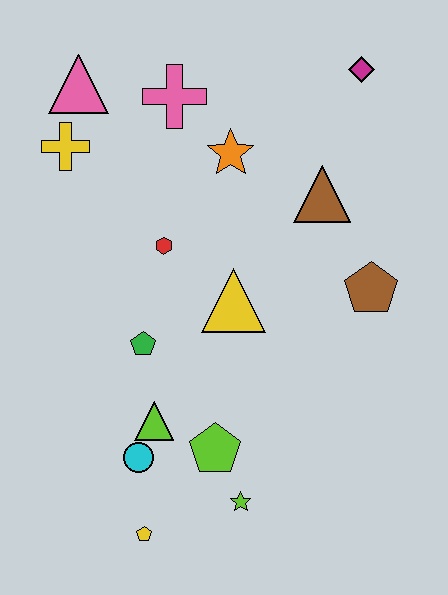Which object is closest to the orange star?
The pink cross is closest to the orange star.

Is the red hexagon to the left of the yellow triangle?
Yes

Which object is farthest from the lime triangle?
The magenta diamond is farthest from the lime triangle.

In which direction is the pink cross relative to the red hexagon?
The pink cross is above the red hexagon.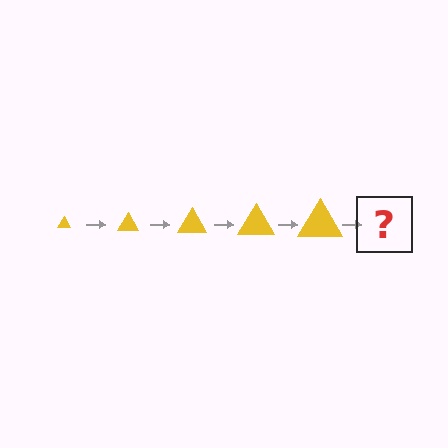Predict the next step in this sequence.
The next step is a yellow triangle, larger than the previous one.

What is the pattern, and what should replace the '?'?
The pattern is that the triangle gets progressively larger each step. The '?' should be a yellow triangle, larger than the previous one.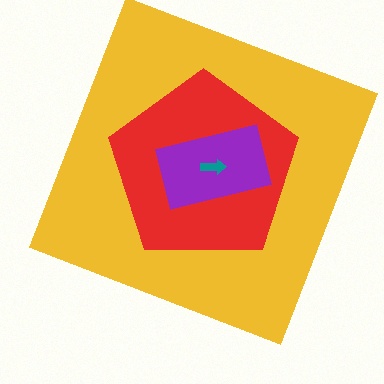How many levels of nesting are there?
4.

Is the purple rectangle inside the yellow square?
Yes.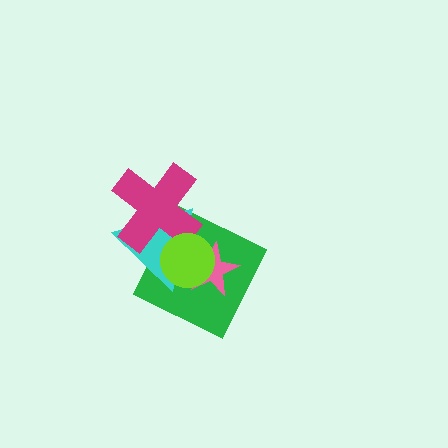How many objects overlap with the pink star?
3 objects overlap with the pink star.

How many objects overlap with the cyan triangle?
4 objects overlap with the cyan triangle.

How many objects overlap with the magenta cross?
3 objects overlap with the magenta cross.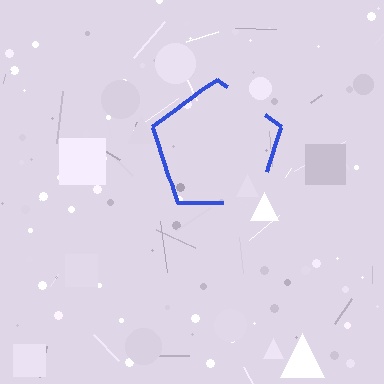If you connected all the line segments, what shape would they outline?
They would outline a pentagon.